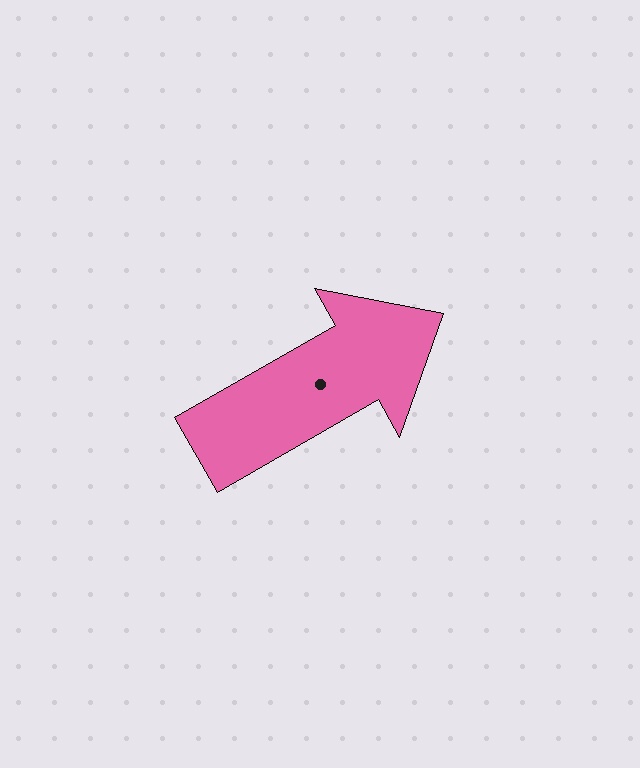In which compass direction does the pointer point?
Northeast.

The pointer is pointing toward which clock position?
Roughly 2 o'clock.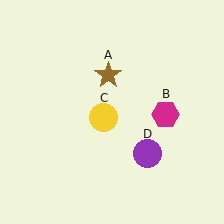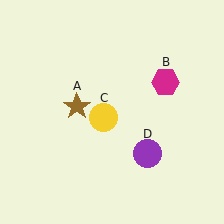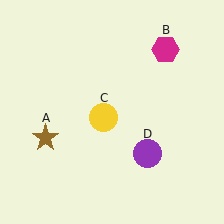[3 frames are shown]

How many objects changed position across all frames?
2 objects changed position: brown star (object A), magenta hexagon (object B).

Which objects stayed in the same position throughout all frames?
Yellow circle (object C) and purple circle (object D) remained stationary.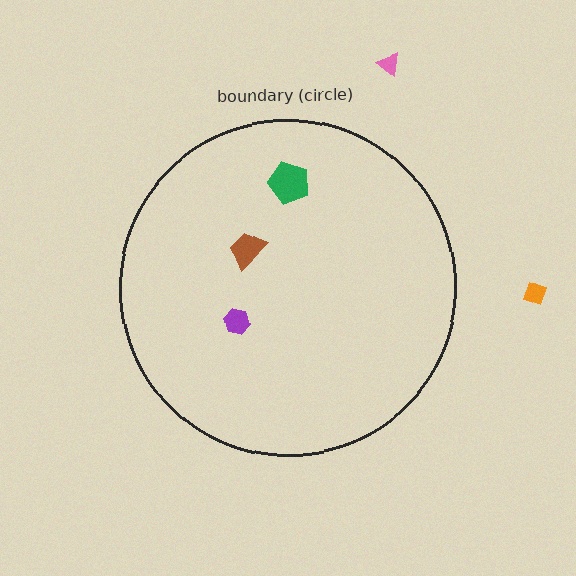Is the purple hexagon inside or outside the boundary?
Inside.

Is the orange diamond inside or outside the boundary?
Outside.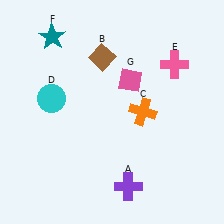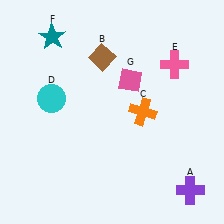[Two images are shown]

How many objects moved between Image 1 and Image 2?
1 object moved between the two images.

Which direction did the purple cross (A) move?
The purple cross (A) moved right.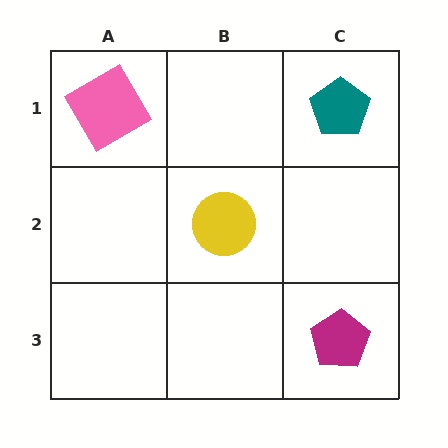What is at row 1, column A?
A pink diamond.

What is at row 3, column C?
A magenta pentagon.